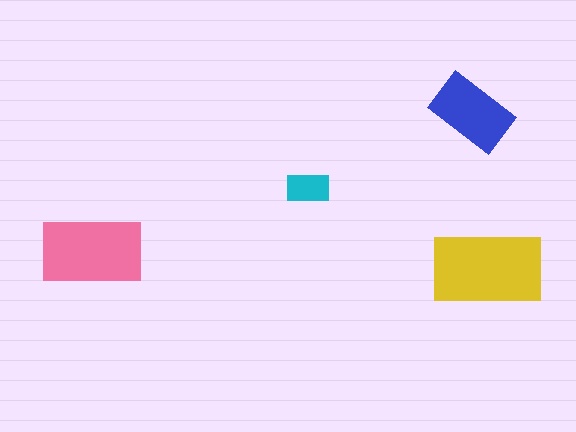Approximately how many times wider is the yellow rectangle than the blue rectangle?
About 1.5 times wider.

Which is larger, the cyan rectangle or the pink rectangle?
The pink one.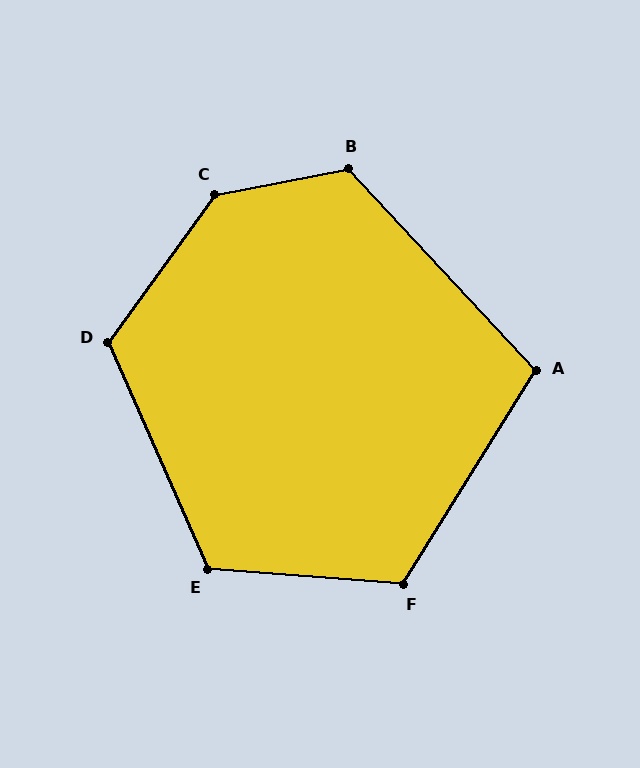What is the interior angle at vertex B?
Approximately 122 degrees (obtuse).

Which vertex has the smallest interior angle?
A, at approximately 105 degrees.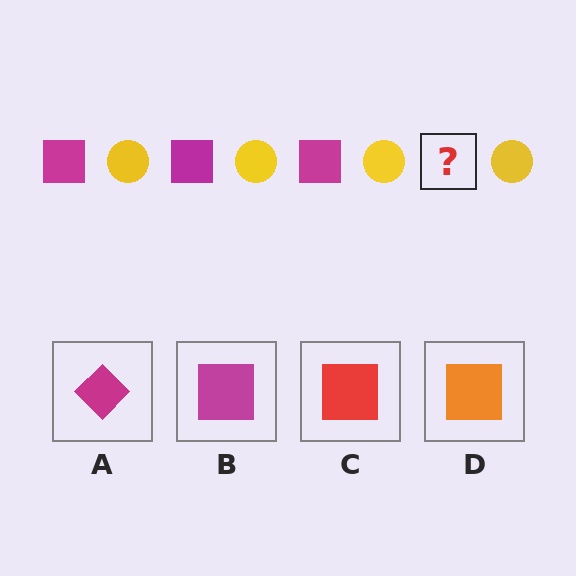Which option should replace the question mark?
Option B.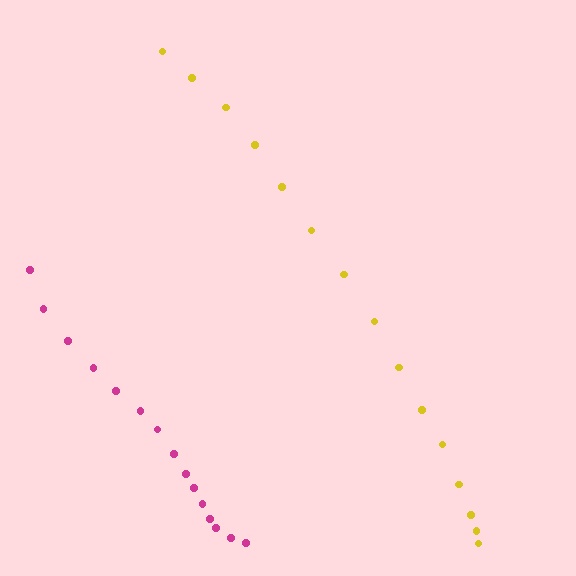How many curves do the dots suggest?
There are 2 distinct paths.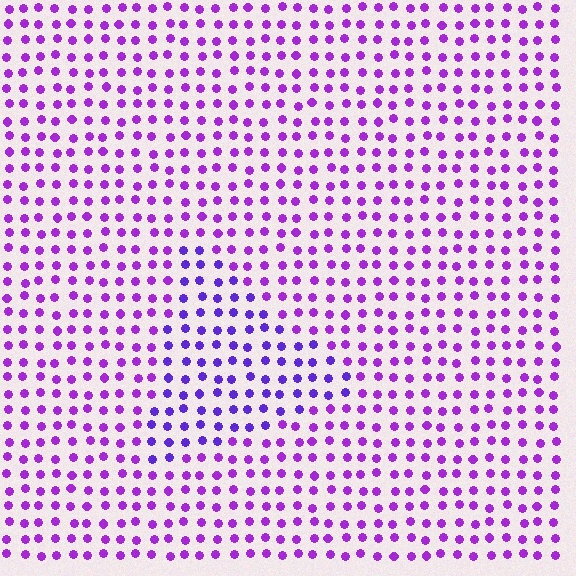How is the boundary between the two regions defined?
The boundary is defined purely by a slight shift in hue (about 25 degrees). Spacing, size, and orientation are identical on both sides.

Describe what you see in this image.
The image is filled with small purple elements in a uniform arrangement. A triangle-shaped region is visible where the elements are tinted to a slightly different hue, forming a subtle color boundary.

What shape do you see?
I see a triangle.